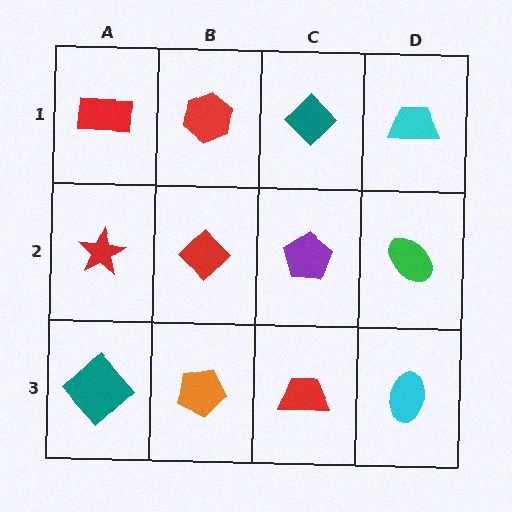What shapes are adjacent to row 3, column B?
A red diamond (row 2, column B), a teal diamond (row 3, column A), a red trapezoid (row 3, column C).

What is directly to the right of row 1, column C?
A cyan trapezoid.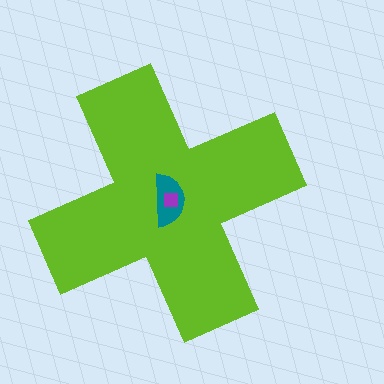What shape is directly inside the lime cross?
The teal semicircle.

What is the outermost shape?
The lime cross.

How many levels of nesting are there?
3.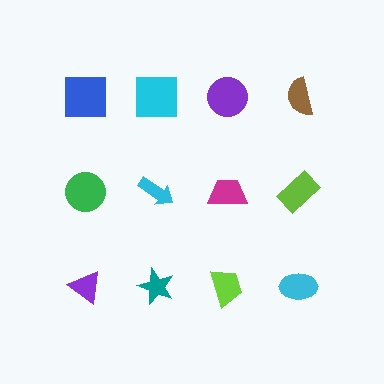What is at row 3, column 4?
A cyan ellipse.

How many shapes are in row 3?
4 shapes.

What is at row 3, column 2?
A teal star.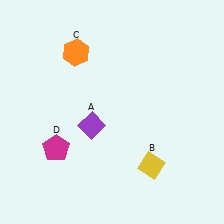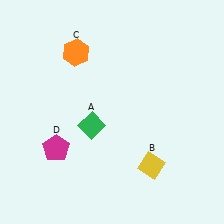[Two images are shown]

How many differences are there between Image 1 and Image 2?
There is 1 difference between the two images.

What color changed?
The diamond (A) changed from purple in Image 1 to green in Image 2.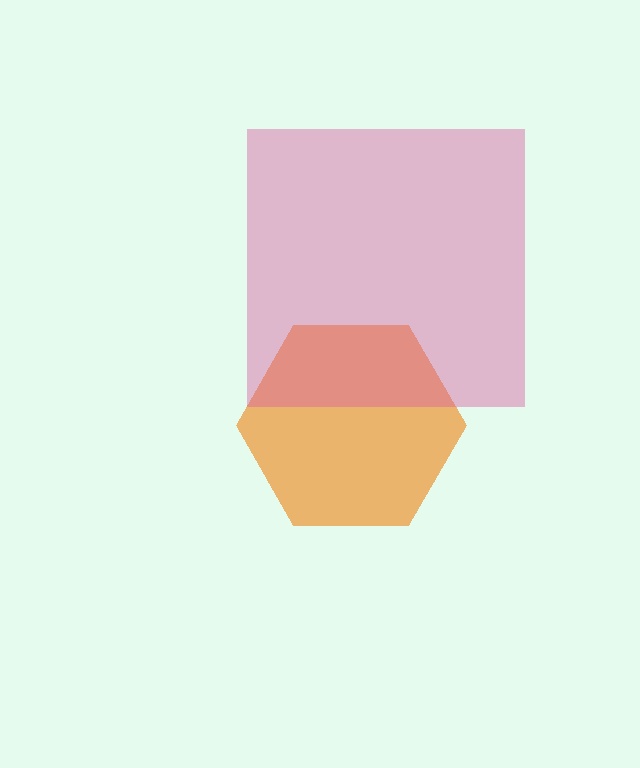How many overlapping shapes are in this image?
There are 2 overlapping shapes in the image.